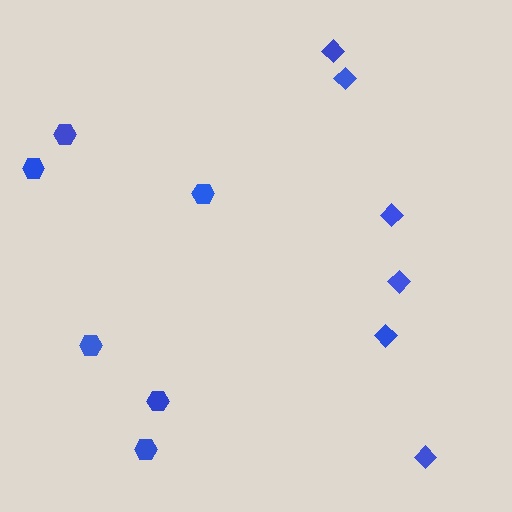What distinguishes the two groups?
There are 2 groups: one group of diamonds (6) and one group of hexagons (6).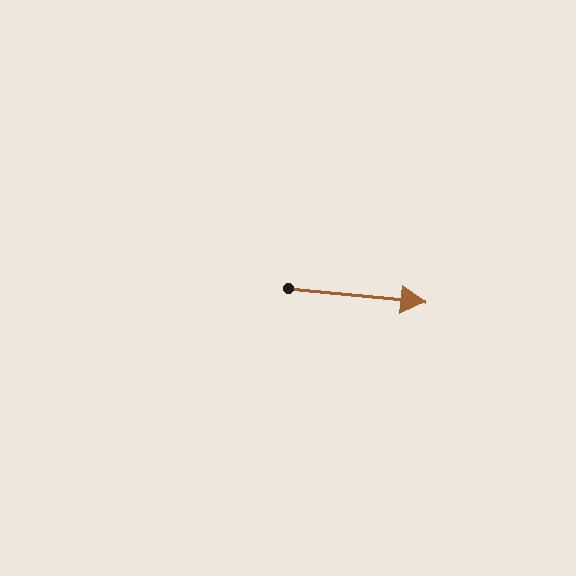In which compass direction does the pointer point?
East.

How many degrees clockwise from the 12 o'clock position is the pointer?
Approximately 96 degrees.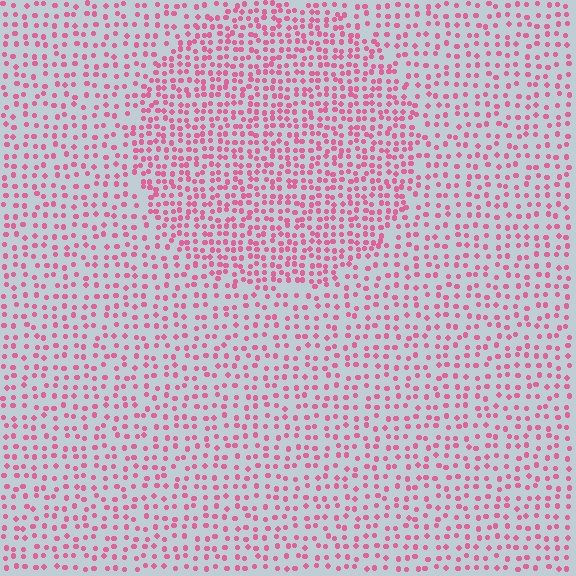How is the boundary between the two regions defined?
The boundary is defined by a change in element density (approximately 1.7x ratio). All elements are the same color, size, and shape.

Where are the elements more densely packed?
The elements are more densely packed inside the circle boundary.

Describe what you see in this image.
The image contains small pink elements arranged at two different densities. A circle-shaped region is visible where the elements are more densely packed than the surrounding area.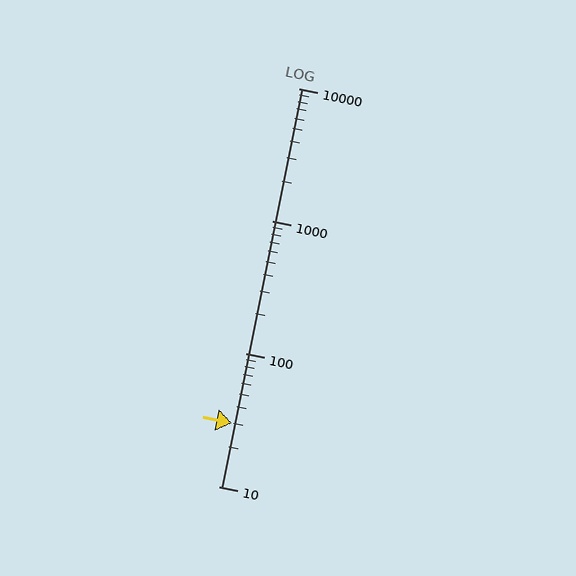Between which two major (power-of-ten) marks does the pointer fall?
The pointer is between 10 and 100.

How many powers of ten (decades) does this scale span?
The scale spans 3 decades, from 10 to 10000.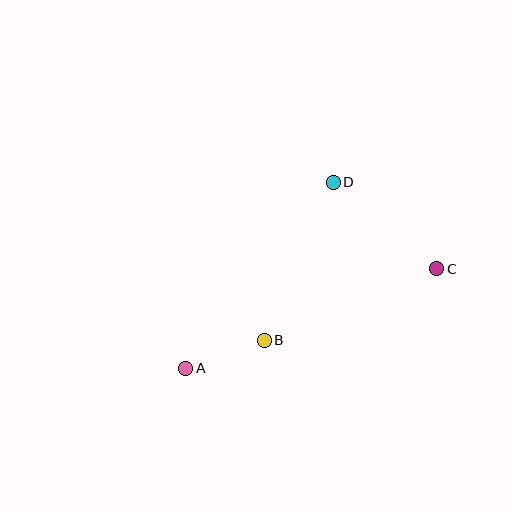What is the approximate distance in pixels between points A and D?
The distance between A and D is approximately 238 pixels.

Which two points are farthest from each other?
Points A and C are farthest from each other.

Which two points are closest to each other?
Points A and B are closest to each other.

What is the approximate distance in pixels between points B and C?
The distance between B and C is approximately 187 pixels.